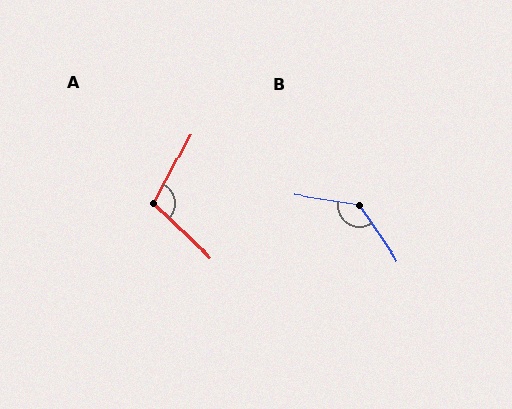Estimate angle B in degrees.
Approximately 133 degrees.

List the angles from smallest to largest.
A (105°), B (133°).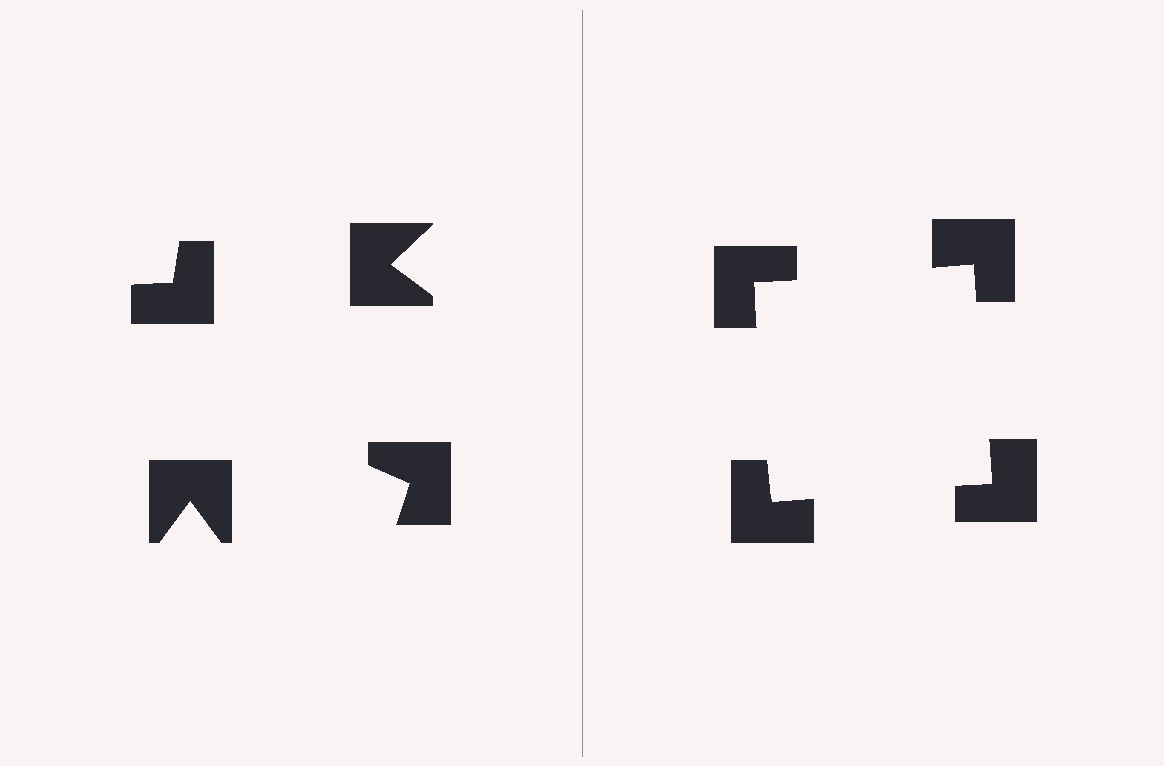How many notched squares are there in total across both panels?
8 — 4 on each side.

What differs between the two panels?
The notched squares are positioned identically on both sides; only the wedge orientations differ. On the right they align to a square; on the left they are misaligned.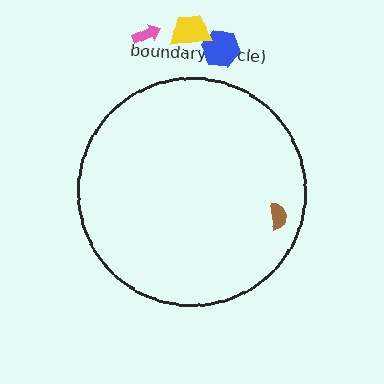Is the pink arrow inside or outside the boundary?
Outside.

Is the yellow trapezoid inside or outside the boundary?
Outside.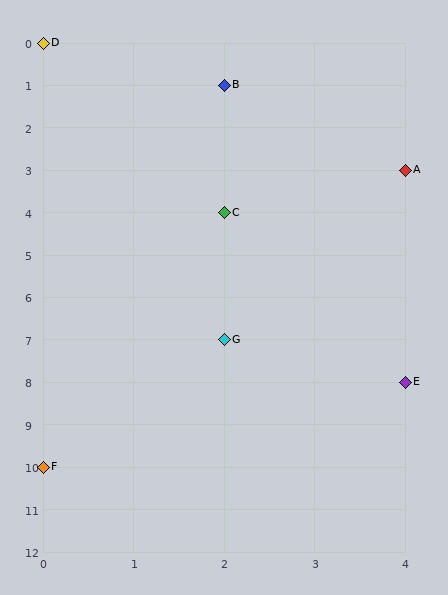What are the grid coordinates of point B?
Point B is at grid coordinates (2, 1).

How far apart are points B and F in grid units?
Points B and F are 2 columns and 9 rows apart (about 9.2 grid units diagonally).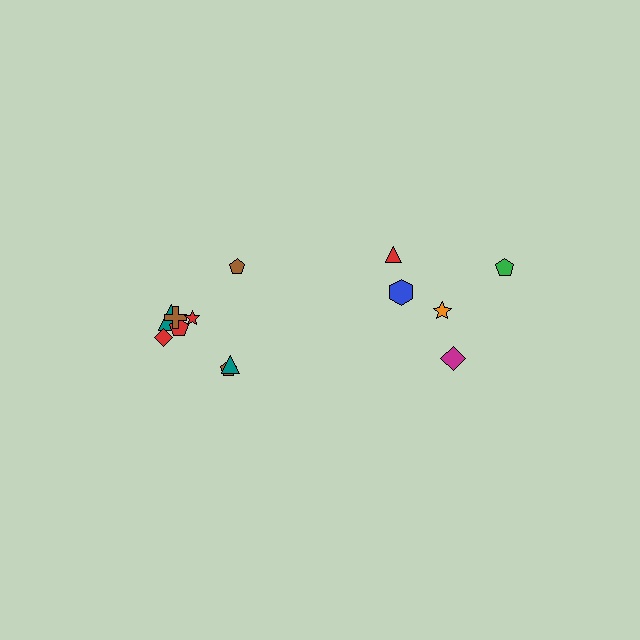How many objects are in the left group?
There are 8 objects.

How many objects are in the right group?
There are 5 objects.